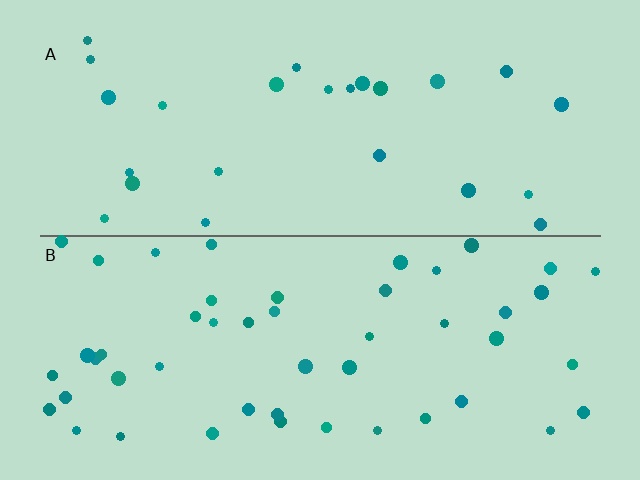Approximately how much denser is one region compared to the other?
Approximately 1.9× — region B over region A.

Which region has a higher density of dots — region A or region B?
B (the bottom).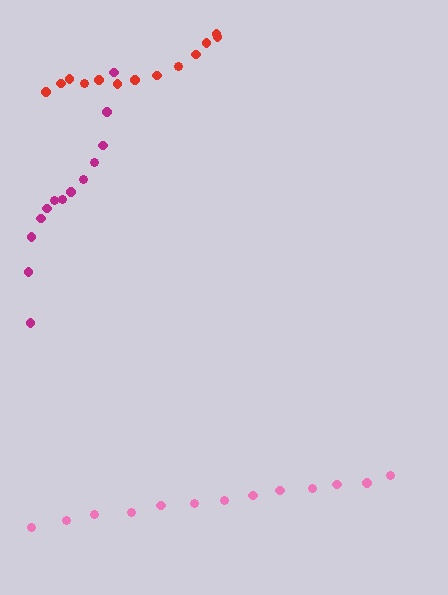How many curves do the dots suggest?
There are 3 distinct paths.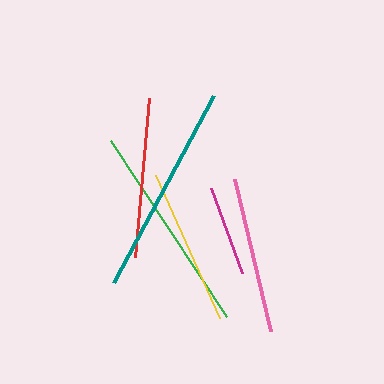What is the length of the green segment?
The green segment is approximately 211 pixels long.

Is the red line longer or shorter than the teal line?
The teal line is longer than the red line.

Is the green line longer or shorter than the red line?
The green line is longer than the red line.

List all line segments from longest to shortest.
From longest to shortest: teal, green, red, yellow, pink, magenta.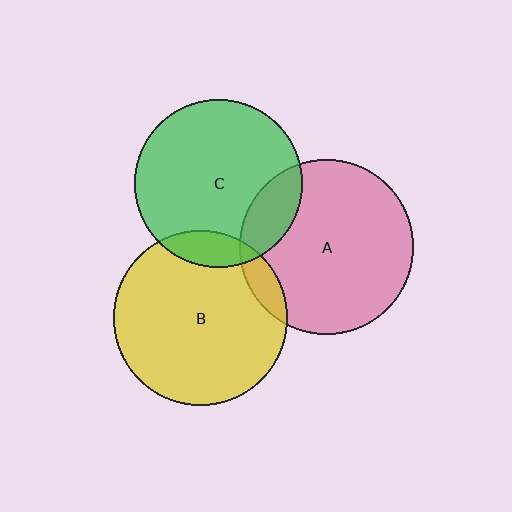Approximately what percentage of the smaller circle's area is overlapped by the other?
Approximately 10%.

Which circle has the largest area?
Circle A (pink).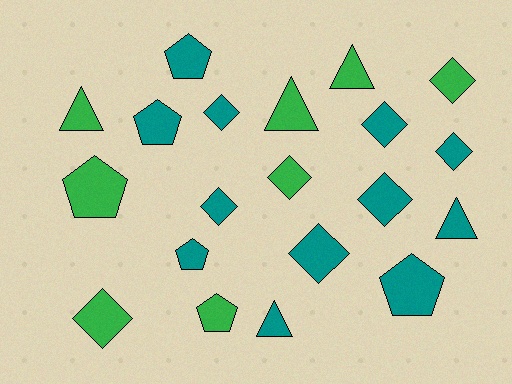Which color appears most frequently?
Teal, with 12 objects.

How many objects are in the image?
There are 20 objects.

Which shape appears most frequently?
Diamond, with 9 objects.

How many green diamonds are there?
There are 3 green diamonds.